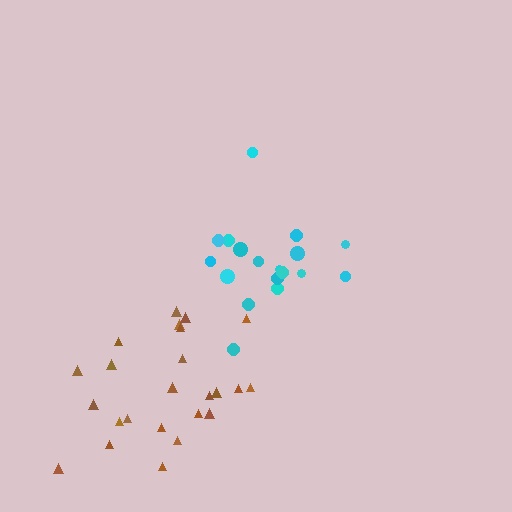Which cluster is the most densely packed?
Brown.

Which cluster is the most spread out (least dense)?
Cyan.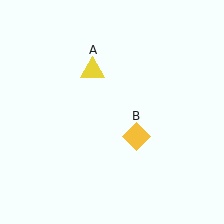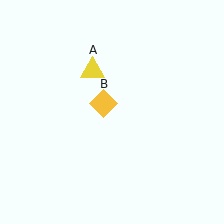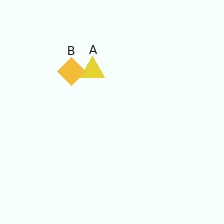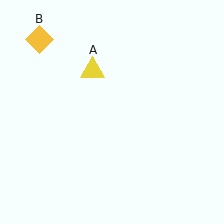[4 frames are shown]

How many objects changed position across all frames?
1 object changed position: yellow diamond (object B).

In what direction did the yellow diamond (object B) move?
The yellow diamond (object B) moved up and to the left.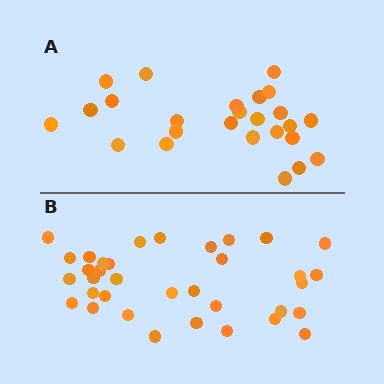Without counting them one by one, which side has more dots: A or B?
Region B (the bottom region) has more dots.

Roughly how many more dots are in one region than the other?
Region B has roughly 10 or so more dots than region A.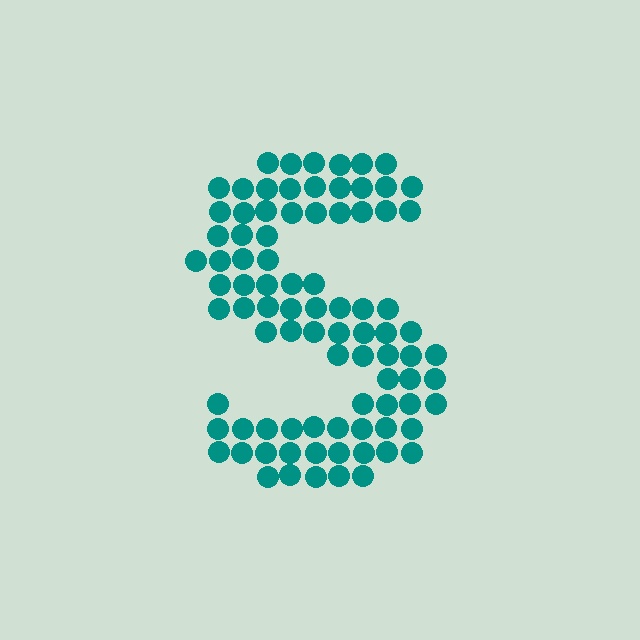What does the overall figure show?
The overall figure shows the letter S.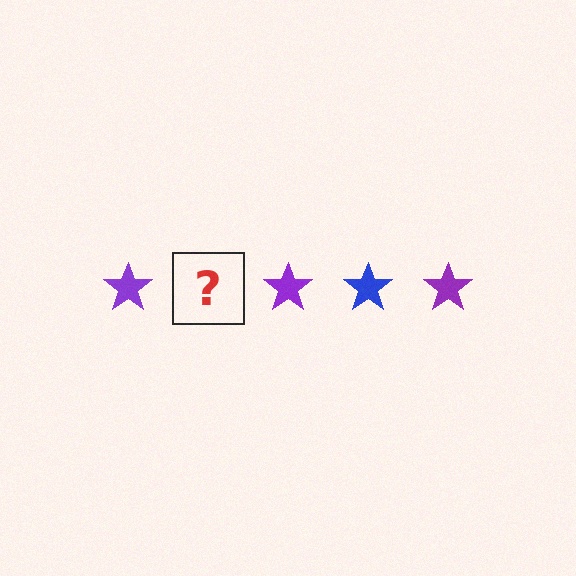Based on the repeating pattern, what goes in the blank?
The blank should be a blue star.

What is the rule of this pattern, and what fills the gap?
The rule is that the pattern cycles through purple, blue stars. The gap should be filled with a blue star.